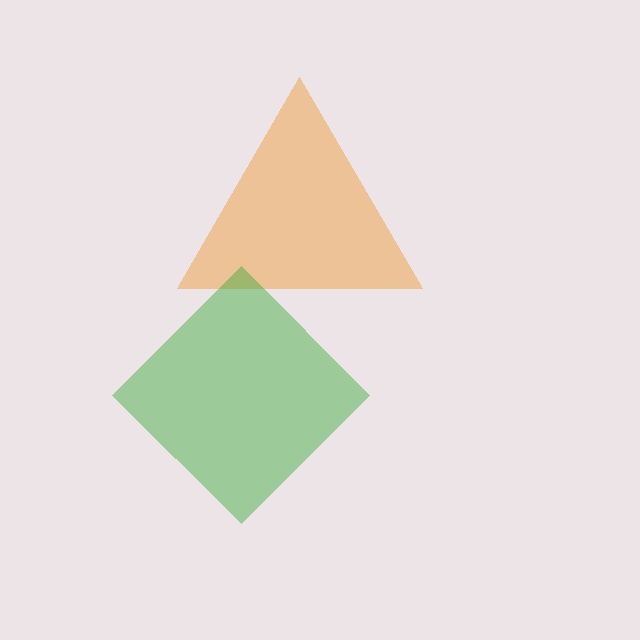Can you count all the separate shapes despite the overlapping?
Yes, there are 2 separate shapes.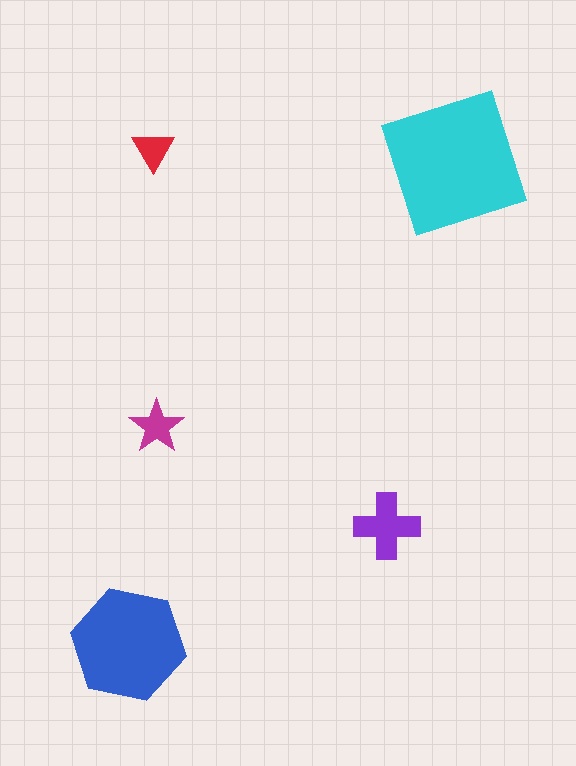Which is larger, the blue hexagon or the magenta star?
The blue hexagon.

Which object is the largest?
The cyan square.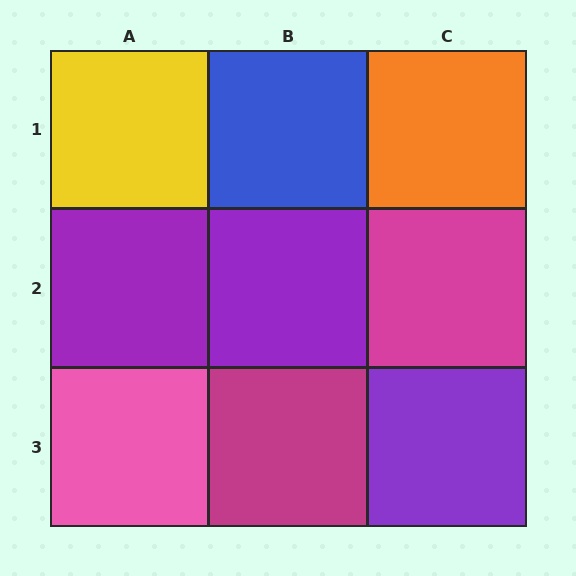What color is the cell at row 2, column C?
Magenta.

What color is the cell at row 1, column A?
Yellow.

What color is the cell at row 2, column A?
Purple.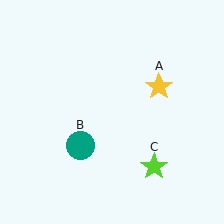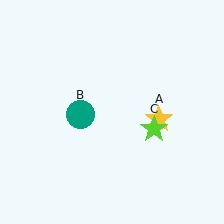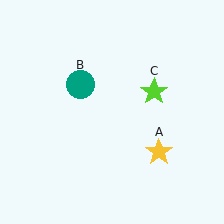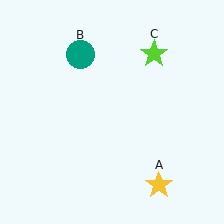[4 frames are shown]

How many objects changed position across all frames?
3 objects changed position: yellow star (object A), teal circle (object B), lime star (object C).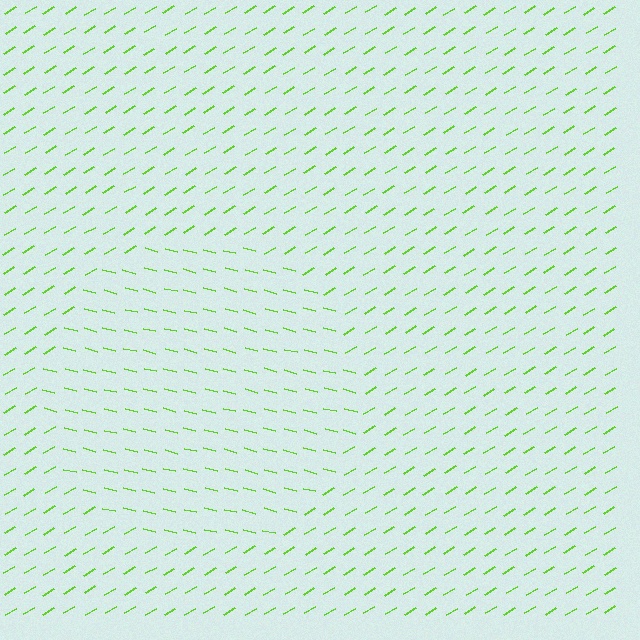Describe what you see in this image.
The image is filled with small lime line segments. A circle region in the image has lines oriented differently from the surrounding lines, creating a visible texture boundary.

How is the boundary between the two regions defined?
The boundary is defined purely by a change in line orientation (approximately 45 degrees difference). All lines are the same color and thickness.